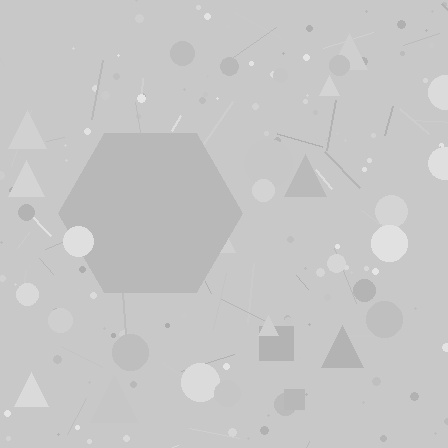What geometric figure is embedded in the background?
A hexagon is embedded in the background.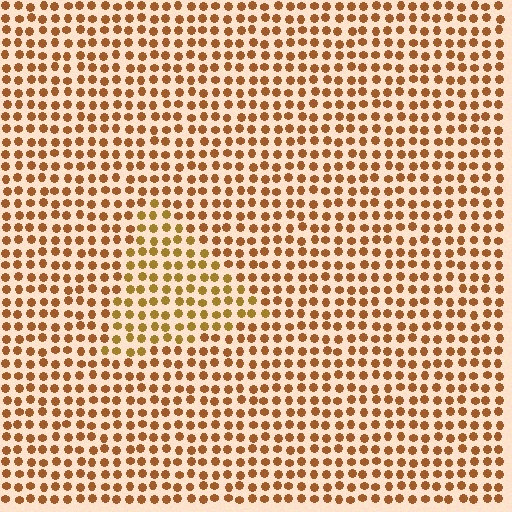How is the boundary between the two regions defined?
The boundary is defined purely by a slight shift in hue (about 20 degrees). Spacing, size, and orientation are identical on both sides.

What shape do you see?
I see a triangle.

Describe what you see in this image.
The image is filled with small brown elements in a uniform arrangement. A triangle-shaped region is visible where the elements are tinted to a slightly different hue, forming a subtle color boundary.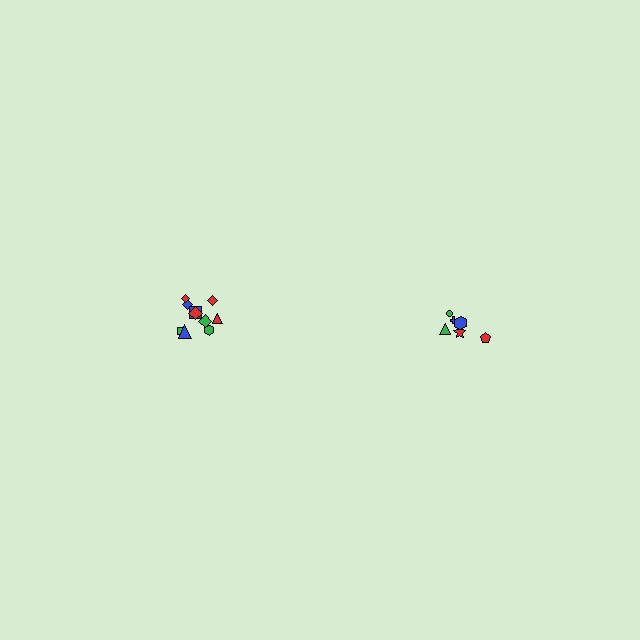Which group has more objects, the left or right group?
The left group.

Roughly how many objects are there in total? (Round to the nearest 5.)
Roughly 15 objects in total.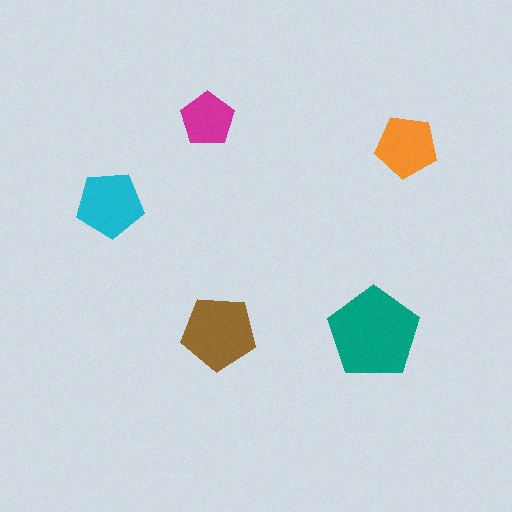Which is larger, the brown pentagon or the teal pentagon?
The teal one.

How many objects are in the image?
There are 5 objects in the image.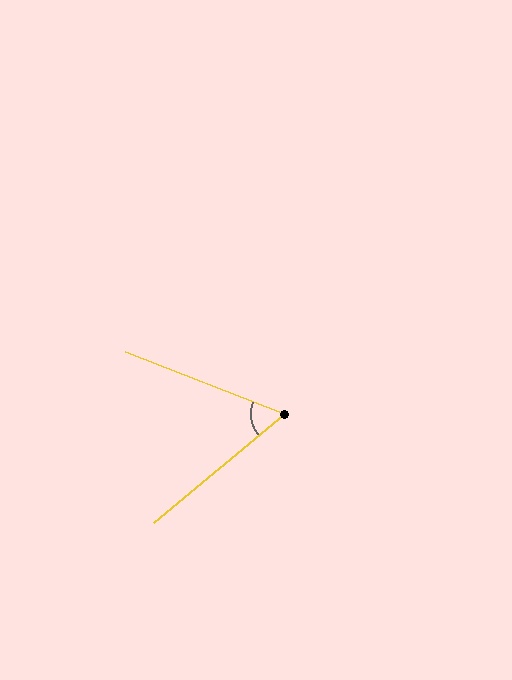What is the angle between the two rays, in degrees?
Approximately 61 degrees.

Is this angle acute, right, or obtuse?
It is acute.